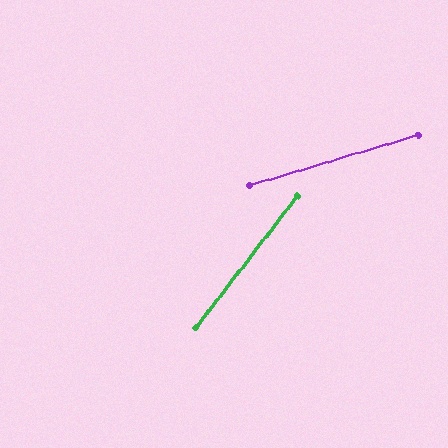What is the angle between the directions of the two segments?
Approximately 36 degrees.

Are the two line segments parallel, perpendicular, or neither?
Neither parallel nor perpendicular — they differ by about 36°.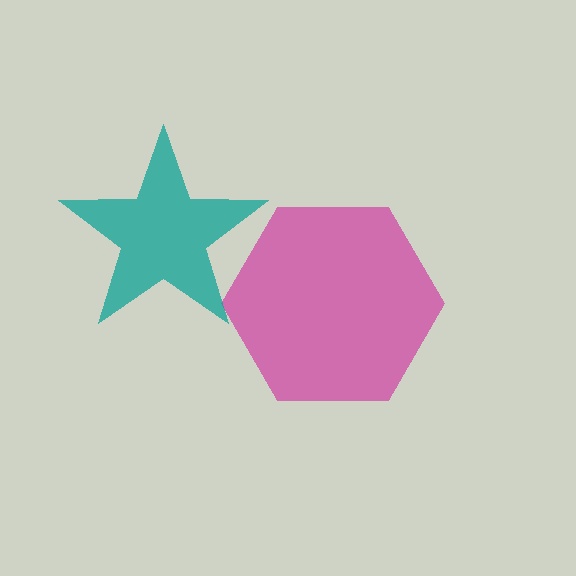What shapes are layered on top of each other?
The layered shapes are: a magenta hexagon, a teal star.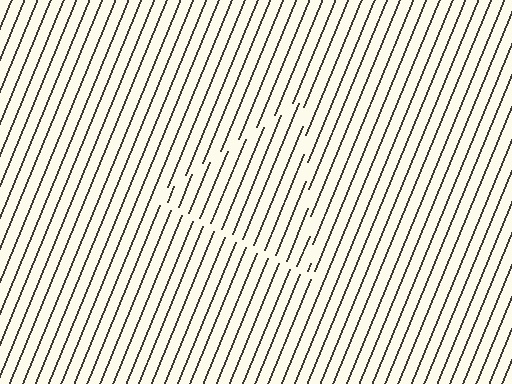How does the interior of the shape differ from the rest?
The interior of the shape contains the same grating, shifted by half a period — the contour is defined by the phase discontinuity where line-ends from the inner and outer gratings abut.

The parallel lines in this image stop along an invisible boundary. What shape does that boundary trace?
An illusory triangle. The interior of the shape contains the same grating, shifted by half a period — the contour is defined by the phase discontinuity where line-ends from the inner and outer gratings abut.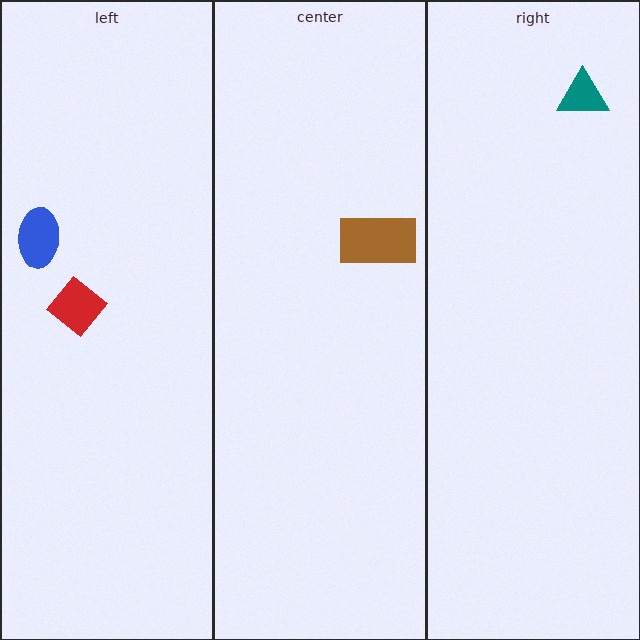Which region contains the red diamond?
The left region.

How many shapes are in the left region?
2.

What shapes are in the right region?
The teal triangle.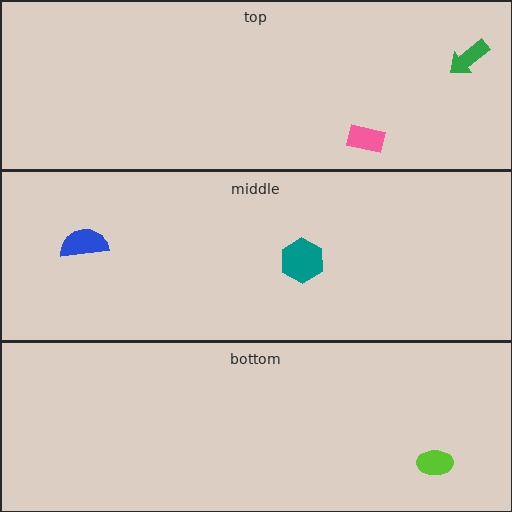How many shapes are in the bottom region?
1.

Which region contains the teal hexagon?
The middle region.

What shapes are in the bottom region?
The lime ellipse.